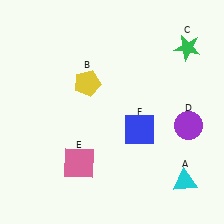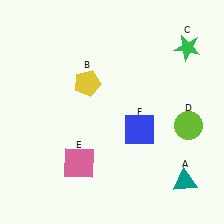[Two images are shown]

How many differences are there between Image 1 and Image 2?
There are 2 differences between the two images.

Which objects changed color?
A changed from cyan to teal. D changed from purple to lime.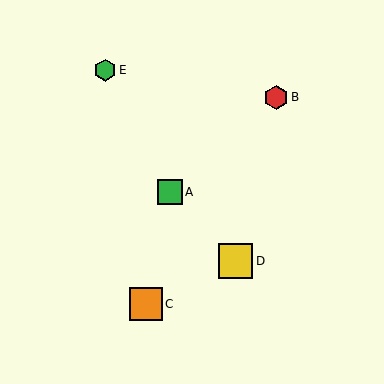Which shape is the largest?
The yellow square (labeled D) is the largest.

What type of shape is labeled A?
Shape A is a green square.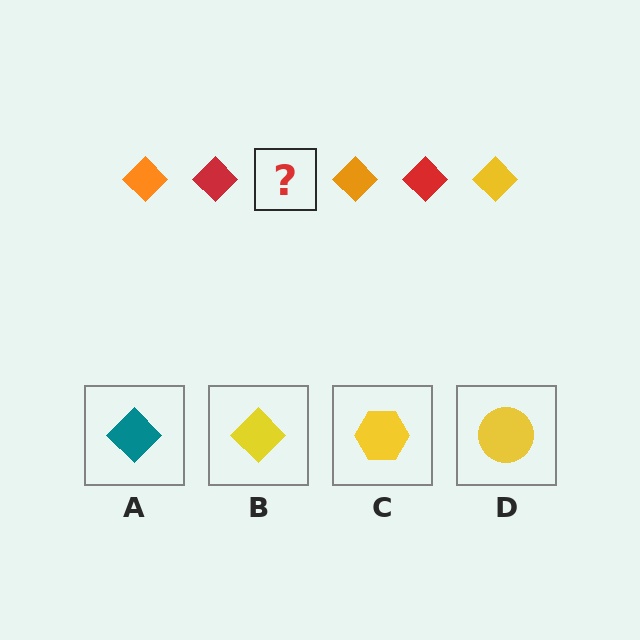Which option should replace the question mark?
Option B.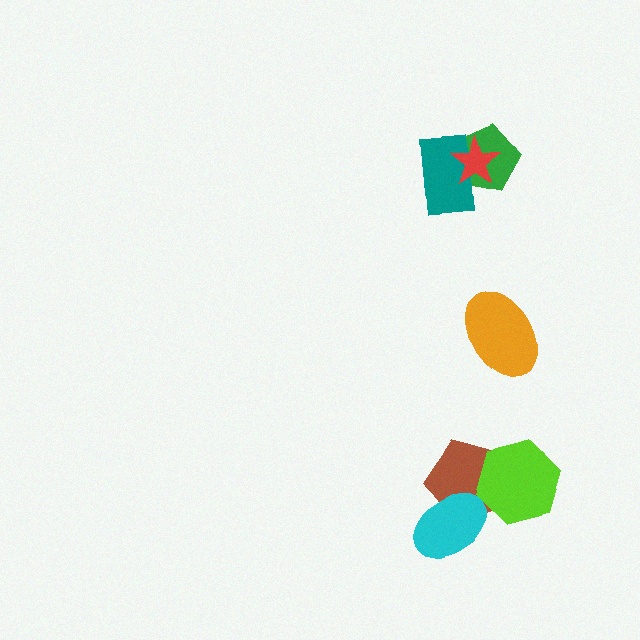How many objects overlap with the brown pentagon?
2 objects overlap with the brown pentagon.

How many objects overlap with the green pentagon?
2 objects overlap with the green pentagon.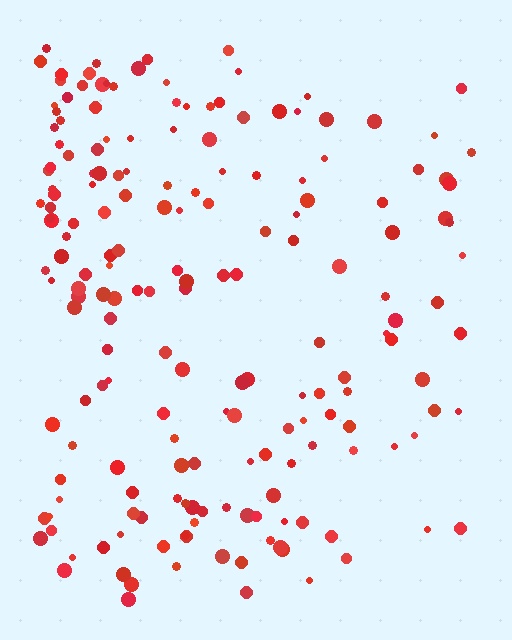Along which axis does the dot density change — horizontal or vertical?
Horizontal.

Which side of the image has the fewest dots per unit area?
The right.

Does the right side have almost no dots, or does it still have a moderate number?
Still a moderate number, just noticeably fewer than the left.